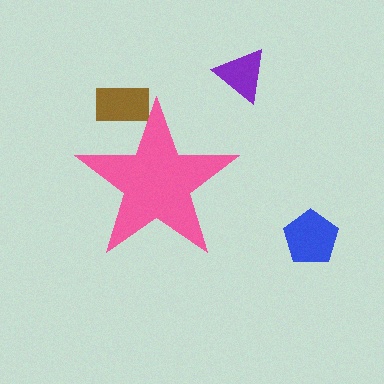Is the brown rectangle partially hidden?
Yes, the brown rectangle is partially hidden behind the pink star.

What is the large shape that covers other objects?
A pink star.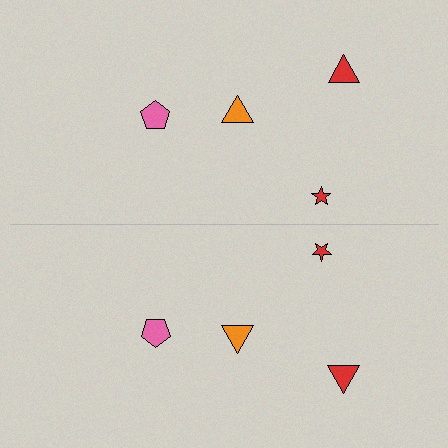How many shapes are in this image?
There are 8 shapes in this image.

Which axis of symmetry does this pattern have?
The pattern has a horizontal axis of symmetry running through the center of the image.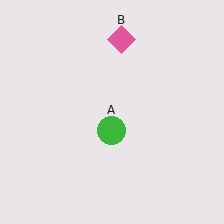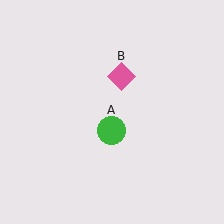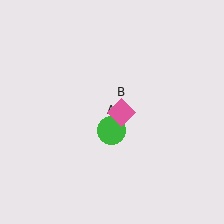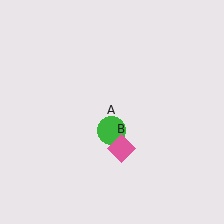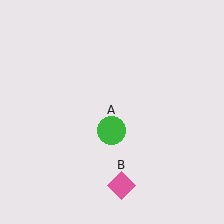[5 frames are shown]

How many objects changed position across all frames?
1 object changed position: pink diamond (object B).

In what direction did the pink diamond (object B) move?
The pink diamond (object B) moved down.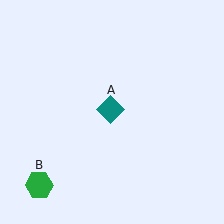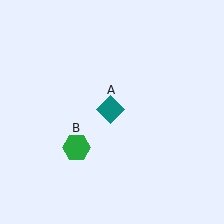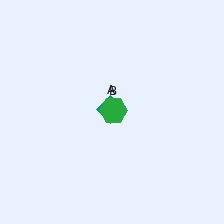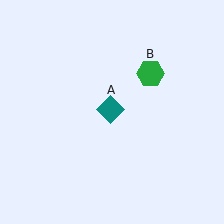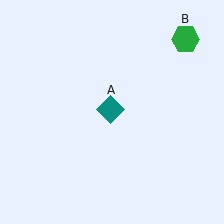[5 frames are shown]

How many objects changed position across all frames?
1 object changed position: green hexagon (object B).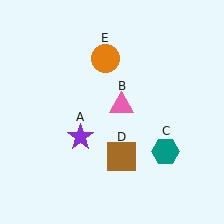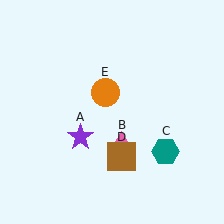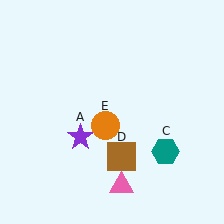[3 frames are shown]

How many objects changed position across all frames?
2 objects changed position: pink triangle (object B), orange circle (object E).